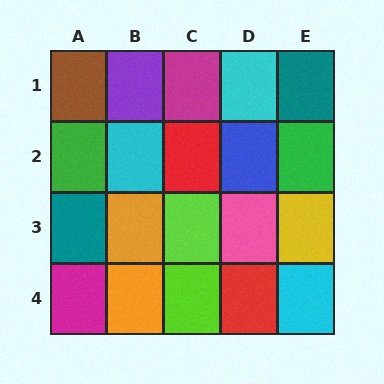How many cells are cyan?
3 cells are cyan.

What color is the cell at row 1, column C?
Magenta.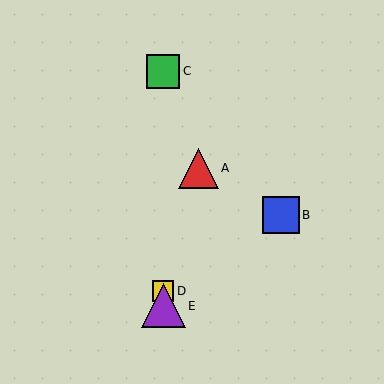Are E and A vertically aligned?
No, E is at x≈163 and A is at x≈199.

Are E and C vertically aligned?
Yes, both are at x≈163.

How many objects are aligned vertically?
3 objects (C, D, E) are aligned vertically.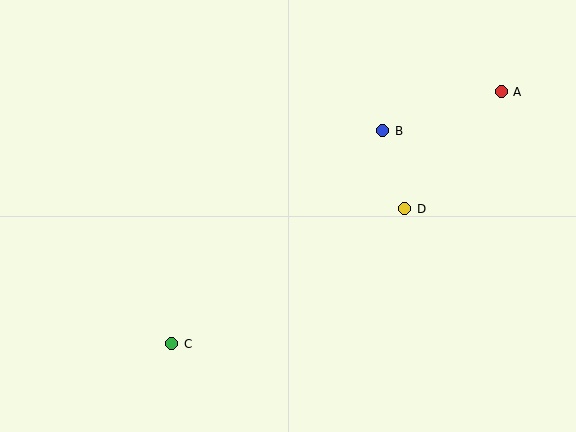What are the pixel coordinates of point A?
Point A is at (501, 92).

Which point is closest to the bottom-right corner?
Point D is closest to the bottom-right corner.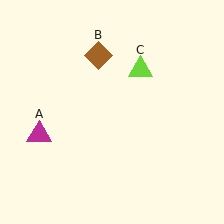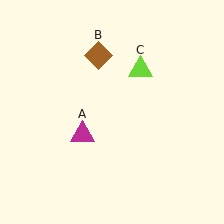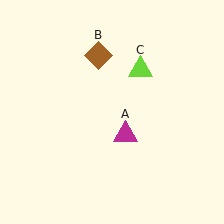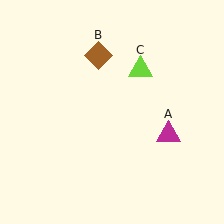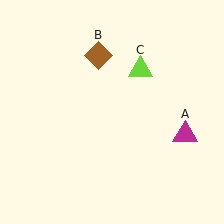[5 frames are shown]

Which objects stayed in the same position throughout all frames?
Brown diamond (object B) and lime triangle (object C) remained stationary.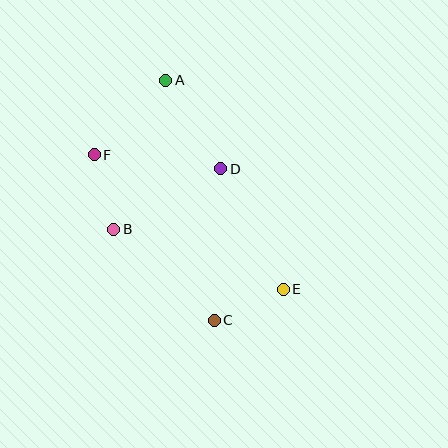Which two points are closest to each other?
Points C and E are closest to each other.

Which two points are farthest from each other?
Points A and C are farthest from each other.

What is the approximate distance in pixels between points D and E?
The distance between D and E is approximately 136 pixels.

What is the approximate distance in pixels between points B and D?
The distance between B and D is approximately 123 pixels.